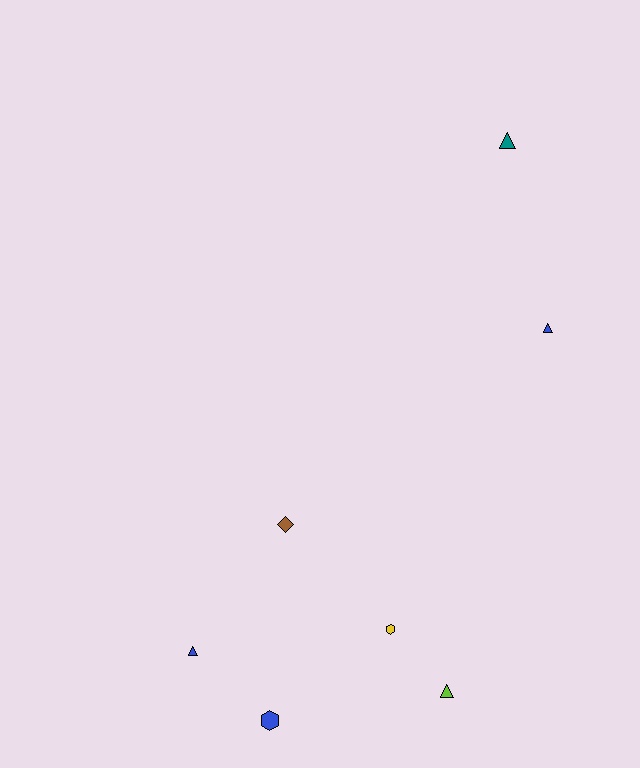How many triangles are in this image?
There are 4 triangles.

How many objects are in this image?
There are 7 objects.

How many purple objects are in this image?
There are no purple objects.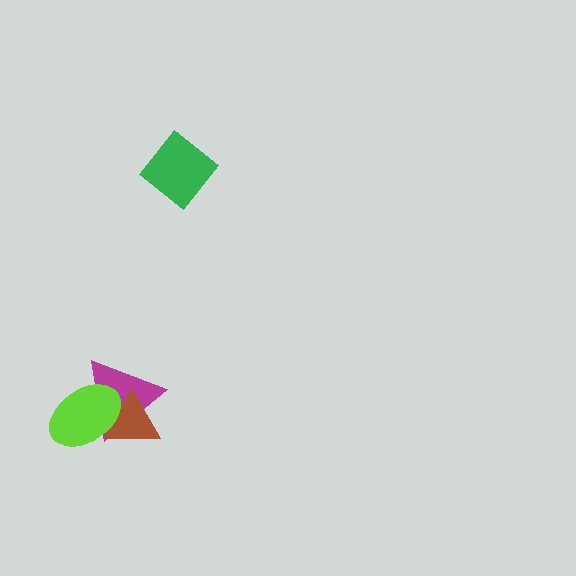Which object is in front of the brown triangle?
The lime ellipse is in front of the brown triangle.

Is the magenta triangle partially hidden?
Yes, it is partially covered by another shape.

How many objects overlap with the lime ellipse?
2 objects overlap with the lime ellipse.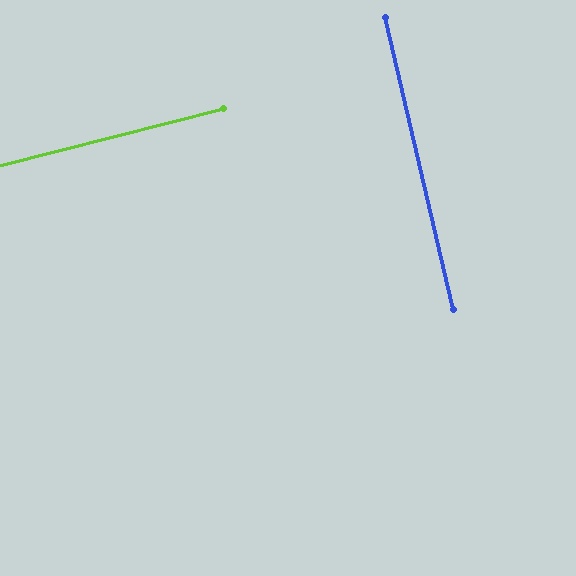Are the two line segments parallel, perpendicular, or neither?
Perpendicular — they meet at approximately 89°.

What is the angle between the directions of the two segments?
Approximately 89 degrees.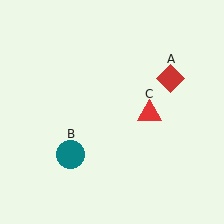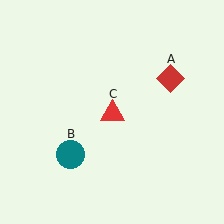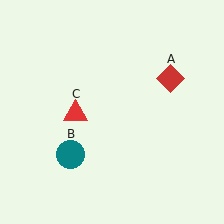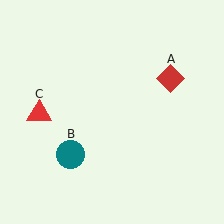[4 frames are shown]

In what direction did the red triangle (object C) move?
The red triangle (object C) moved left.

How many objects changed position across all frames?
1 object changed position: red triangle (object C).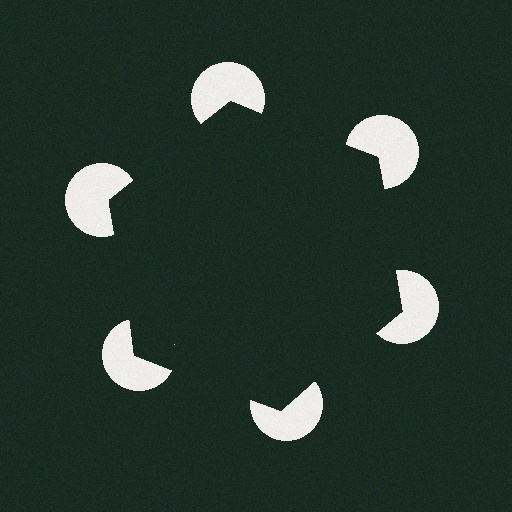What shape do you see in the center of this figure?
An illusory hexagon — its edges are inferred from the aligned wedge cuts in the pac-man discs, not physically drawn.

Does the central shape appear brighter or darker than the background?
It typically appears slightly darker than the background, even though no actual brightness change is drawn.